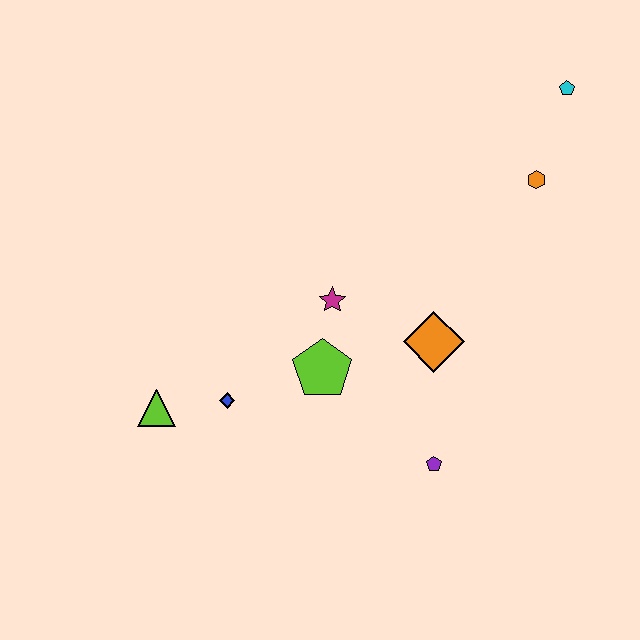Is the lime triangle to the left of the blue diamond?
Yes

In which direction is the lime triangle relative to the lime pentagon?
The lime triangle is to the left of the lime pentagon.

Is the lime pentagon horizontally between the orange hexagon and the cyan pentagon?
No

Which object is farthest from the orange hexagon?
The lime triangle is farthest from the orange hexagon.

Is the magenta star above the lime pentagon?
Yes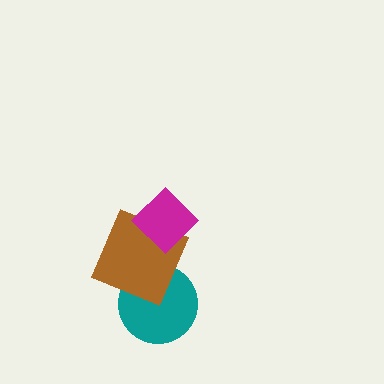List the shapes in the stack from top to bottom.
From top to bottom: the magenta diamond, the brown square, the teal circle.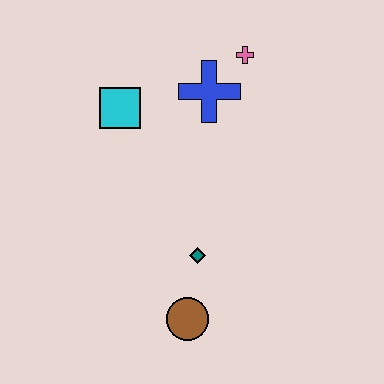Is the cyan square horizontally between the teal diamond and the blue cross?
No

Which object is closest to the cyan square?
The blue cross is closest to the cyan square.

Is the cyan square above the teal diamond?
Yes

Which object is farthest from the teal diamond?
The pink cross is farthest from the teal diamond.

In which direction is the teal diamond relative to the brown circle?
The teal diamond is above the brown circle.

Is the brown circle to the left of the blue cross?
Yes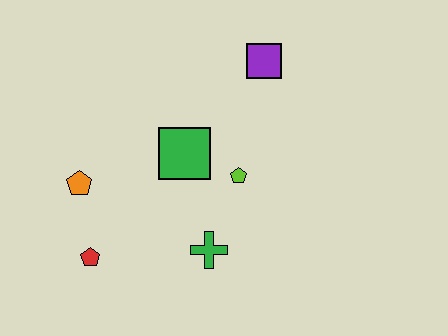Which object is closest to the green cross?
The lime pentagon is closest to the green cross.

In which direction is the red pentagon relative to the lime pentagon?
The red pentagon is to the left of the lime pentagon.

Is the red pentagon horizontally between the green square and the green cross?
No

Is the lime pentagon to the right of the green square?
Yes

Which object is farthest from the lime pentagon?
The red pentagon is farthest from the lime pentagon.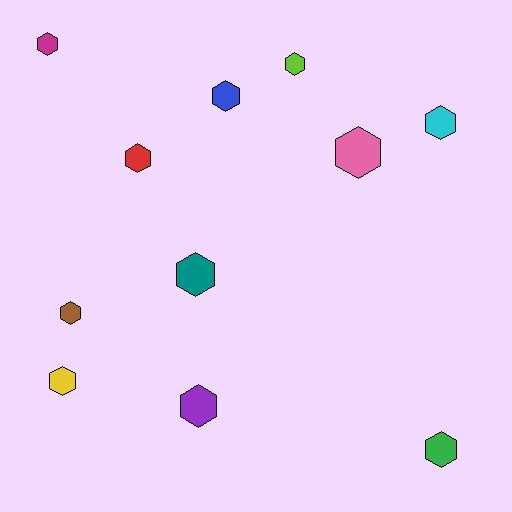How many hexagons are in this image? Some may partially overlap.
There are 11 hexagons.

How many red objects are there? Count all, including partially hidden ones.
There is 1 red object.